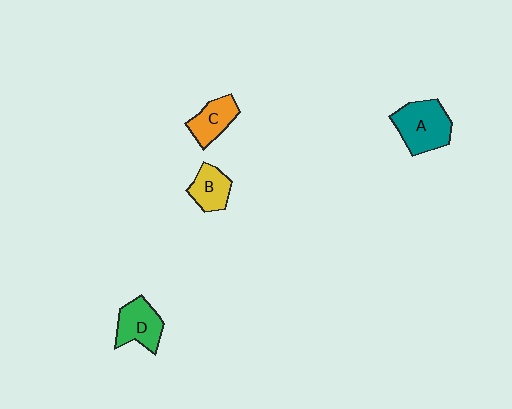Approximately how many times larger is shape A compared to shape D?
Approximately 1.3 times.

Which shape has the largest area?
Shape A (teal).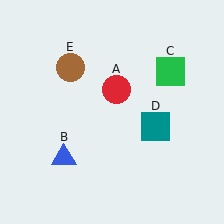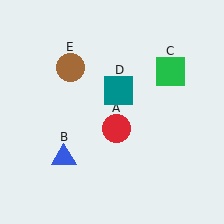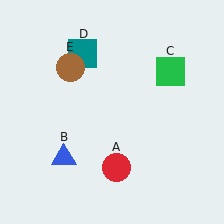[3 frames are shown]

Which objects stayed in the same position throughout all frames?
Blue triangle (object B) and green square (object C) and brown circle (object E) remained stationary.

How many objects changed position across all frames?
2 objects changed position: red circle (object A), teal square (object D).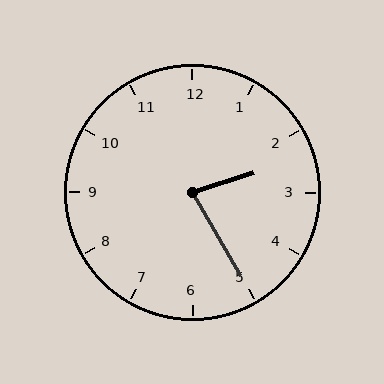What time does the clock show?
2:25.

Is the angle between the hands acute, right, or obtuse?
It is acute.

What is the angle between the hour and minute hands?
Approximately 78 degrees.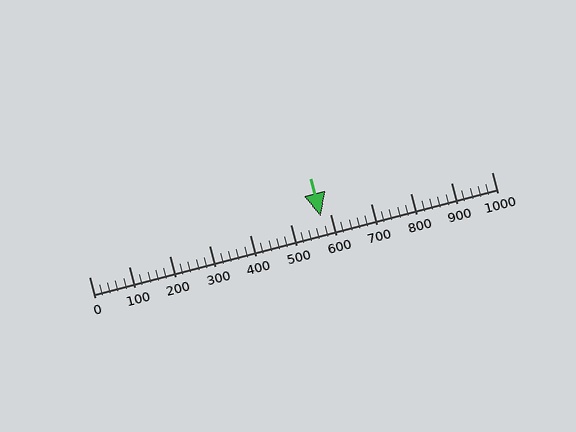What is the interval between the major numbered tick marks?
The major tick marks are spaced 100 units apart.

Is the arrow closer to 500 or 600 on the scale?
The arrow is closer to 600.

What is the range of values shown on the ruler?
The ruler shows values from 0 to 1000.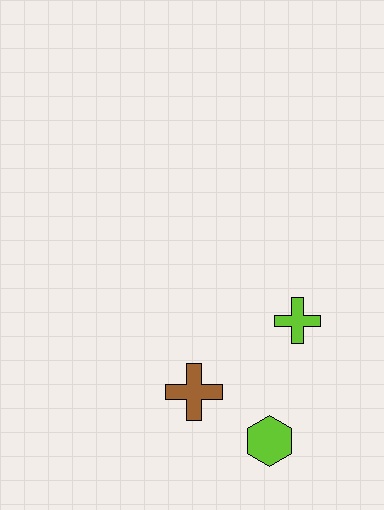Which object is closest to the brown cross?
The lime hexagon is closest to the brown cross.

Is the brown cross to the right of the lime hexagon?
No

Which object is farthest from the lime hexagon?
The lime cross is farthest from the lime hexagon.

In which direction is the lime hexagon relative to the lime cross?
The lime hexagon is below the lime cross.